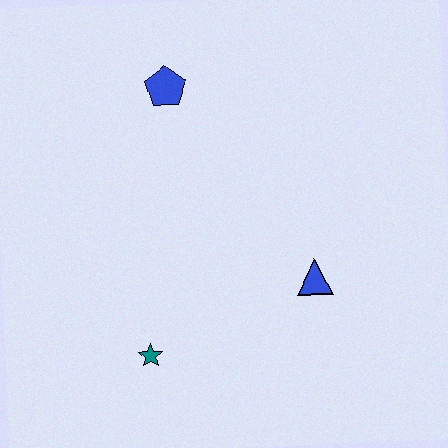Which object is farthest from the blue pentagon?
The teal star is farthest from the blue pentagon.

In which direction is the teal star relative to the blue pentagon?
The teal star is below the blue pentagon.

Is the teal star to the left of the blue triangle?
Yes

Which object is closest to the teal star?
The blue triangle is closest to the teal star.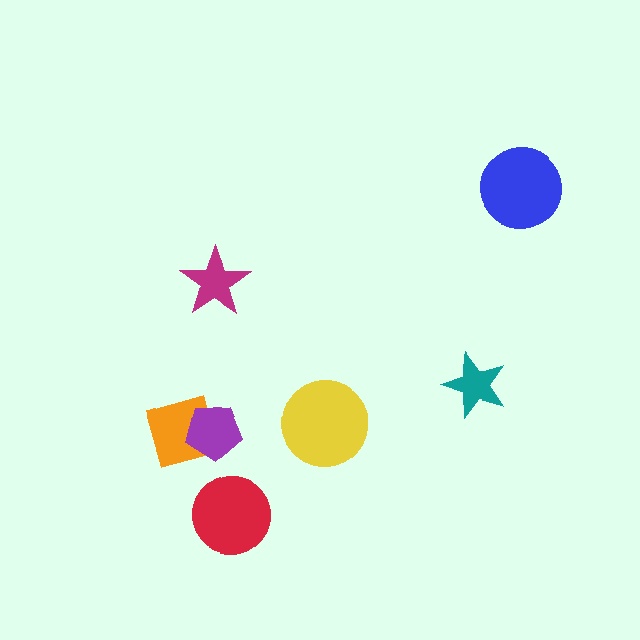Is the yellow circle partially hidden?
No, no other shape covers it.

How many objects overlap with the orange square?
1 object overlaps with the orange square.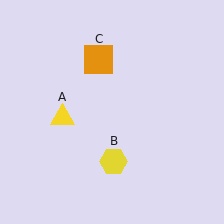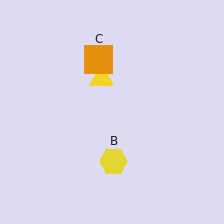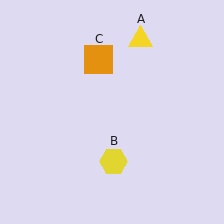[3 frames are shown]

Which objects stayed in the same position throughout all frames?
Yellow hexagon (object B) and orange square (object C) remained stationary.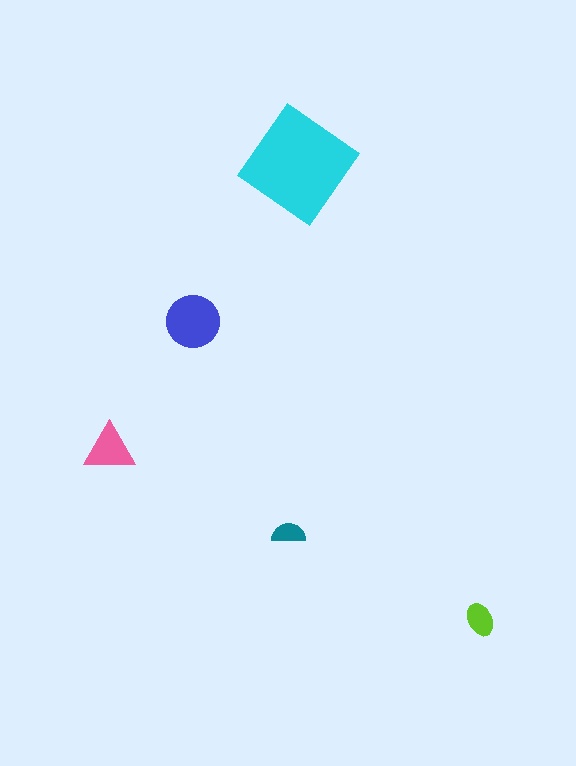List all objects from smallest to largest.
The teal semicircle, the lime ellipse, the pink triangle, the blue circle, the cyan diamond.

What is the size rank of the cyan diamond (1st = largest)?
1st.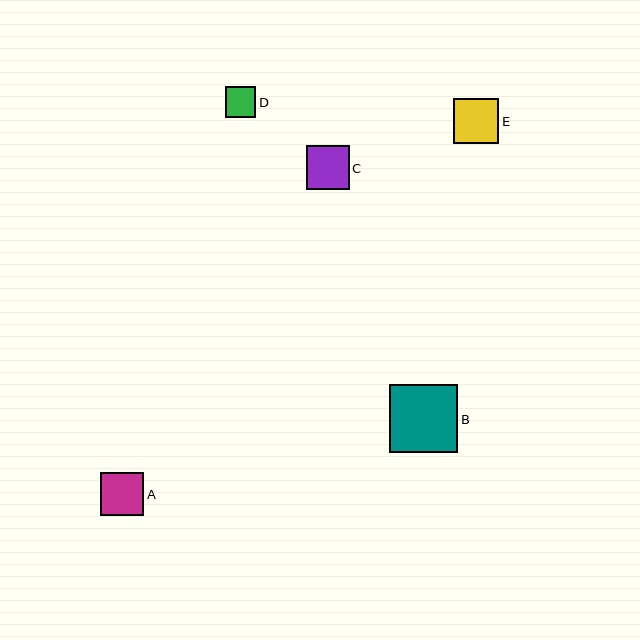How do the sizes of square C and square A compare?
Square C and square A are approximately the same size.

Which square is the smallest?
Square D is the smallest with a size of approximately 31 pixels.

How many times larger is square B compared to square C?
Square B is approximately 1.6 times the size of square C.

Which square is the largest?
Square B is the largest with a size of approximately 68 pixels.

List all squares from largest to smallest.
From largest to smallest: B, E, C, A, D.